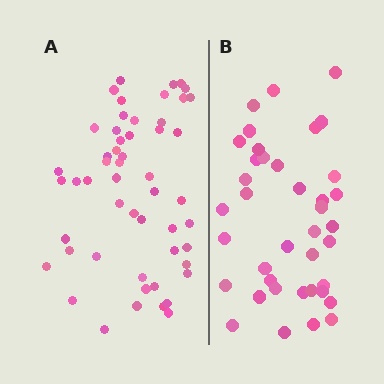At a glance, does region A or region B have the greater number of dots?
Region A (the left region) has more dots.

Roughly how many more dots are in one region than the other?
Region A has approximately 15 more dots than region B.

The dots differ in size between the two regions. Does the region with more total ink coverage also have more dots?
No. Region B has more total ink coverage because its dots are larger, but region A actually contains more individual dots. Total area can be misleading — the number of items is what matters here.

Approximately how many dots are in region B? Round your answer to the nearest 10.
About 40 dots. (The exact count is 39, which rounds to 40.)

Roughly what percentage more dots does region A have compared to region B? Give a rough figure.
About 35% more.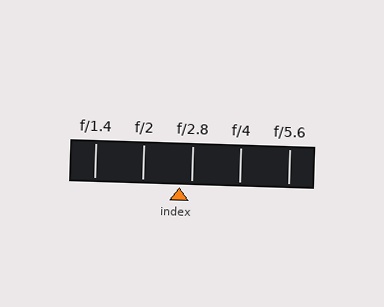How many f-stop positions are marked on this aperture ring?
There are 5 f-stop positions marked.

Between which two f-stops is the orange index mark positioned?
The index mark is between f/2 and f/2.8.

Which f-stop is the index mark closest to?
The index mark is closest to f/2.8.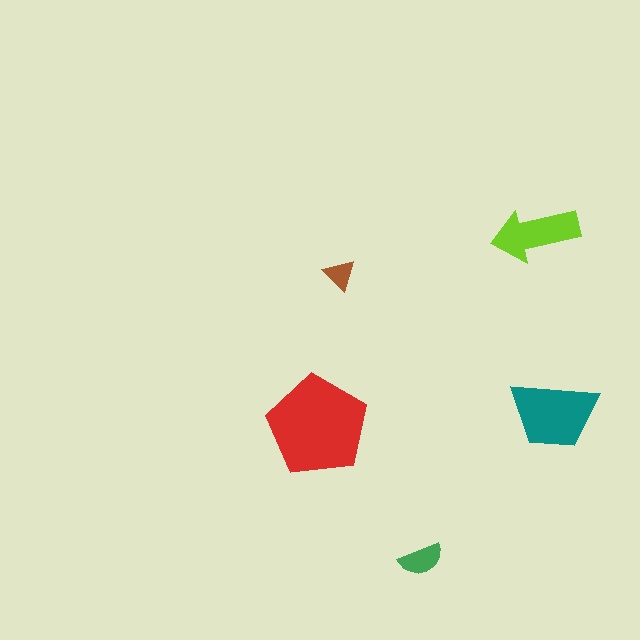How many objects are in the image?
There are 5 objects in the image.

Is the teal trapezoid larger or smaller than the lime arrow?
Larger.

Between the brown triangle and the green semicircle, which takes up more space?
The green semicircle.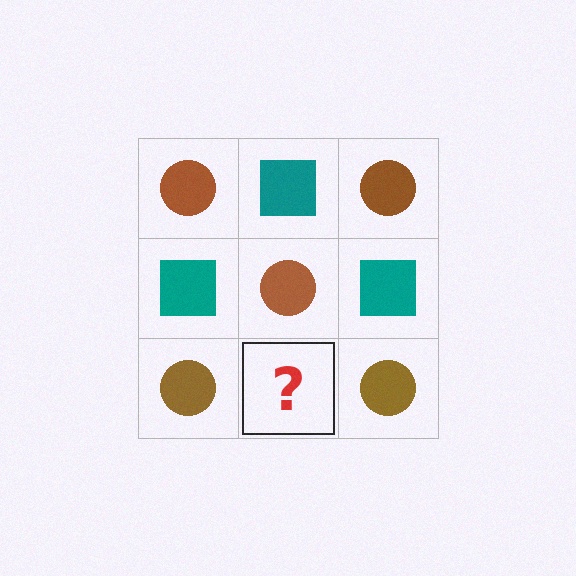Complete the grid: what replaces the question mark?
The question mark should be replaced with a teal square.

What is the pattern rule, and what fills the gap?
The rule is that it alternates brown circle and teal square in a checkerboard pattern. The gap should be filled with a teal square.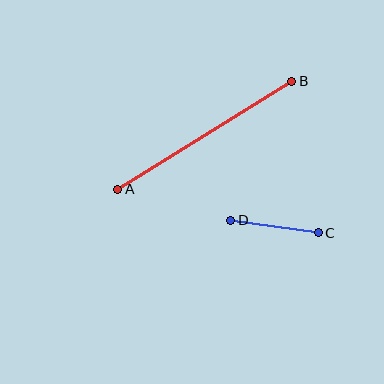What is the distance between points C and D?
The distance is approximately 89 pixels.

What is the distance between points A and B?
The distance is approximately 205 pixels.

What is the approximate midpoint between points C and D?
The midpoint is at approximately (274, 227) pixels.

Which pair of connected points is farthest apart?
Points A and B are farthest apart.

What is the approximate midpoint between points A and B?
The midpoint is at approximately (205, 135) pixels.